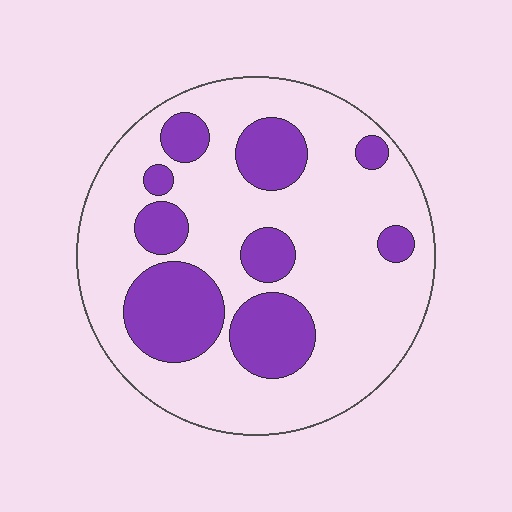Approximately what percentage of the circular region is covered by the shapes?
Approximately 25%.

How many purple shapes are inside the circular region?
9.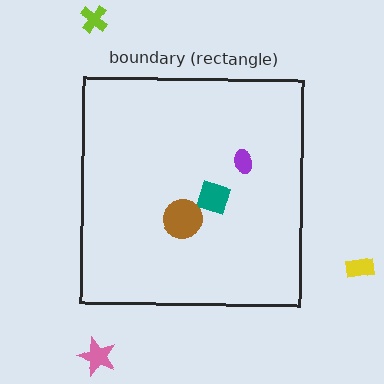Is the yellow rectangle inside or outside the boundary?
Outside.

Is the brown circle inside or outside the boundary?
Inside.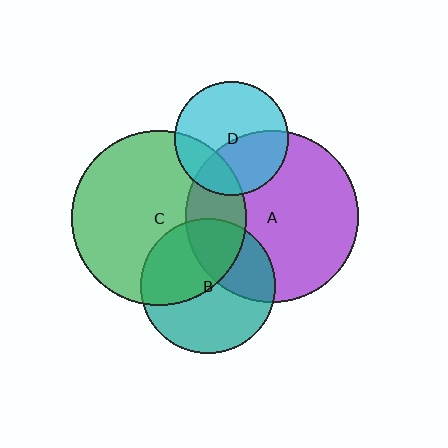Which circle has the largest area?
Circle C (green).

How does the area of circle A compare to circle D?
Approximately 2.3 times.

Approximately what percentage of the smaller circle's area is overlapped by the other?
Approximately 25%.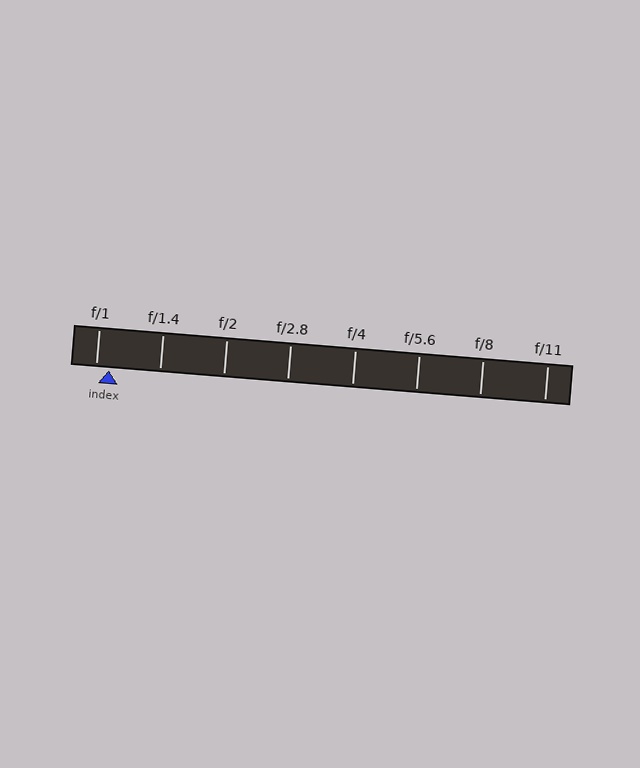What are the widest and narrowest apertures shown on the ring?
The widest aperture shown is f/1 and the narrowest is f/11.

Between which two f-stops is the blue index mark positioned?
The index mark is between f/1 and f/1.4.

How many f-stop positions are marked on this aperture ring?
There are 8 f-stop positions marked.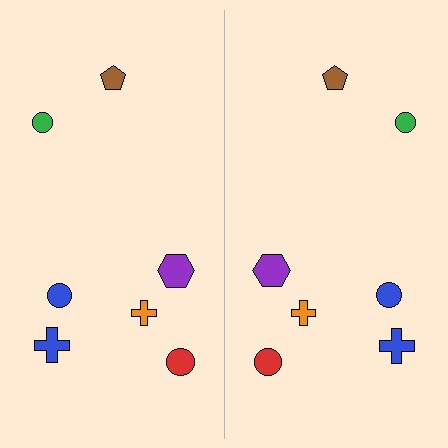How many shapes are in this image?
There are 14 shapes in this image.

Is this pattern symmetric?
Yes, this pattern has bilateral (reflection) symmetry.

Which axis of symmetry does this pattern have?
The pattern has a vertical axis of symmetry running through the center of the image.